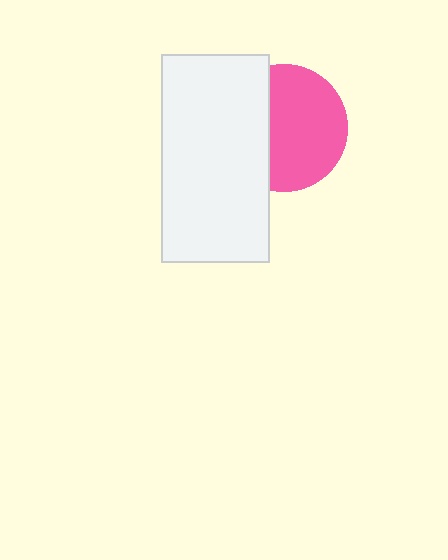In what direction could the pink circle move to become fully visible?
The pink circle could move right. That would shift it out from behind the white rectangle entirely.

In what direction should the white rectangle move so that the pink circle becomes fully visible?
The white rectangle should move left. That is the shortest direction to clear the overlap and leave the pink circle fully visible.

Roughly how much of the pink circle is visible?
About half of it is visible (roughly 64%).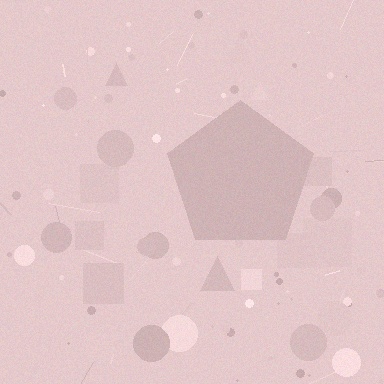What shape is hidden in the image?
A pentagon is hidden in the image.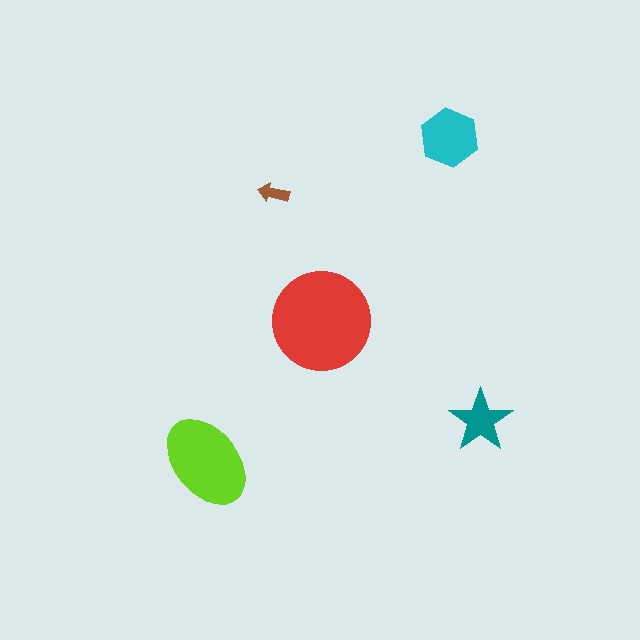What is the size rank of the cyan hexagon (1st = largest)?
3rd.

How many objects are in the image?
There are 5 objects in the image.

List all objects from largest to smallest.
The red circle, the lime ellipse, the cyan hexagon, the teal star, the brown arrow.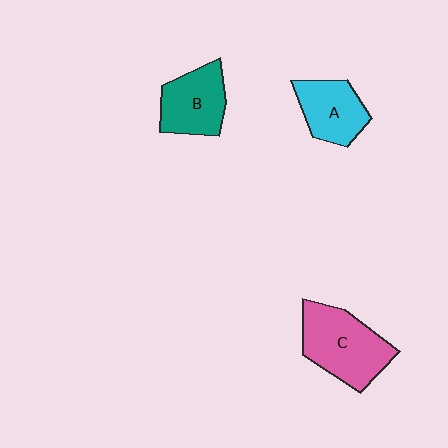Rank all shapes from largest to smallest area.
From largest to smallest: C (pink), B (teal), A (cyan).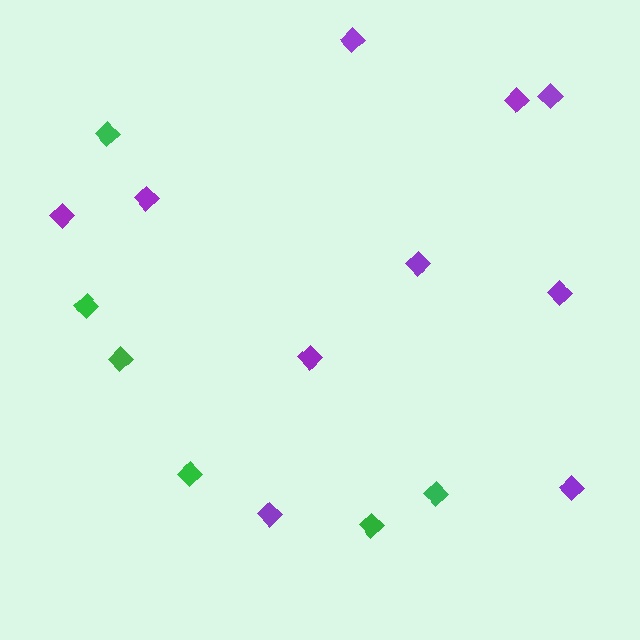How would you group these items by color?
There are 2 groups: one group of purple diamonds (10) and one group of green diamonds (6).